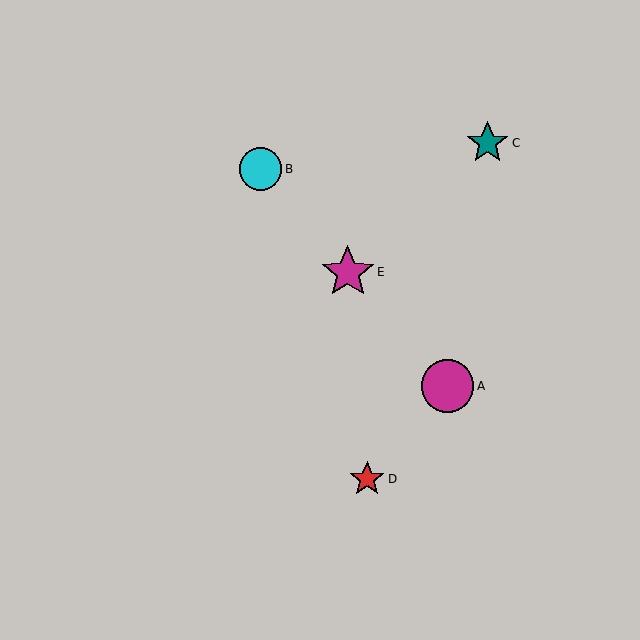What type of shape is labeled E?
Shape E is a magenta star.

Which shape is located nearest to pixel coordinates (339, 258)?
The magenta star (labeled E) at (348, 272) is nearest to that location.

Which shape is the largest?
The magenta star (labeled E) is the largest.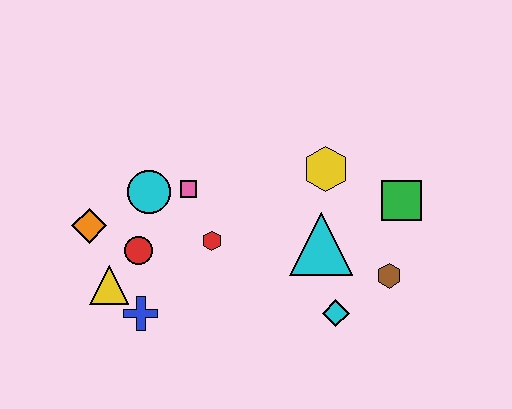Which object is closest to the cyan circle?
The pink square is closest to the cyan circle.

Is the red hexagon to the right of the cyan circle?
Yes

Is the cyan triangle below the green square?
Yes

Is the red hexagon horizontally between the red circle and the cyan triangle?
Yes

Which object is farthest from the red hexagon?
The green square is farthest from the red hexagon.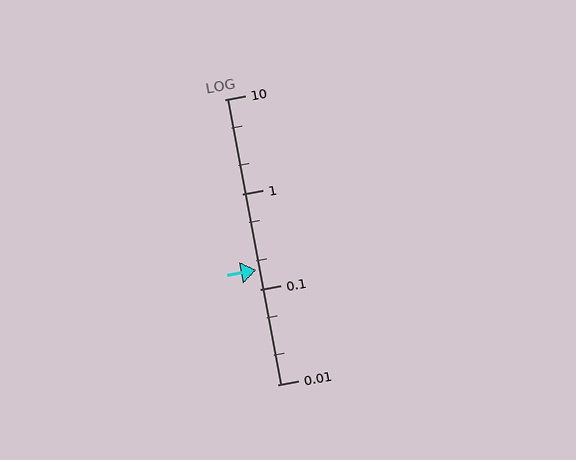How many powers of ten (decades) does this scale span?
The scale spans 3 decades, from 0.01 to 10.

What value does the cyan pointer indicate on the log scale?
The pointer indicates approximately 0.16.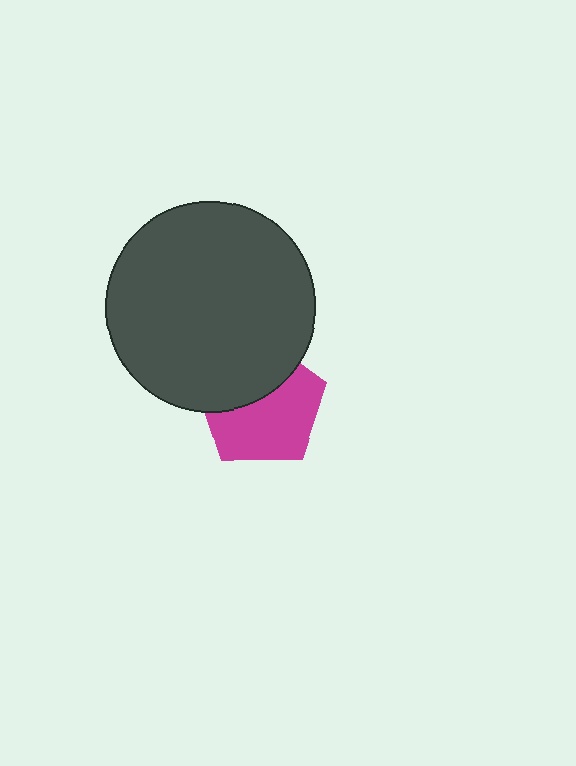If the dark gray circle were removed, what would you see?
You would see the complete magenta pentagon.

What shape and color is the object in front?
The object in front is a dark gray circle.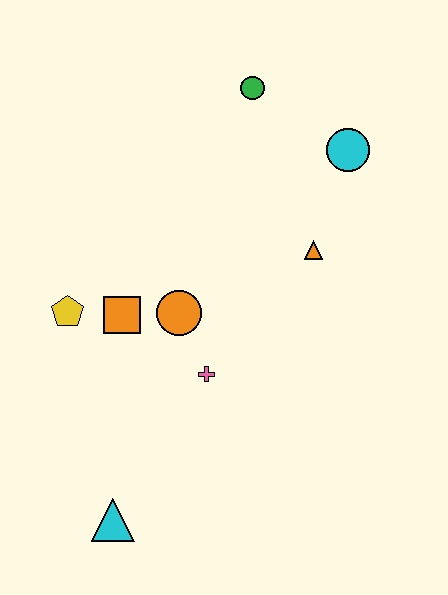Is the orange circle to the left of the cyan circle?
Yes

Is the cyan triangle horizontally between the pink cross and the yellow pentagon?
Yes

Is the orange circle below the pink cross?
No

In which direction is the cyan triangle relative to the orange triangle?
The cyan triangle is below the orange triangle.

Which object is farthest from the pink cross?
The green circle is farthest from the pink cross.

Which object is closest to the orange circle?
The orange square is closest to the orange circle.